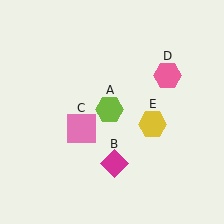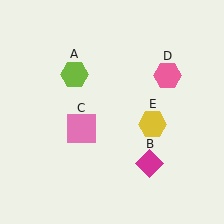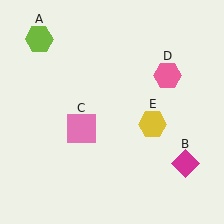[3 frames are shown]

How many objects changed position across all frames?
2 objects changed position: lime hexagon (object A), magenta diamond (object B).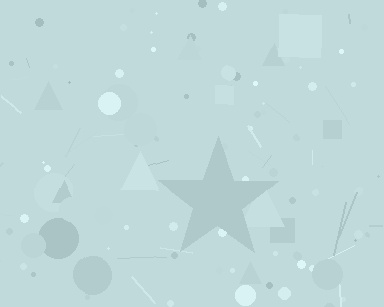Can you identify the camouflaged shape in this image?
The camouflaged shape is a star.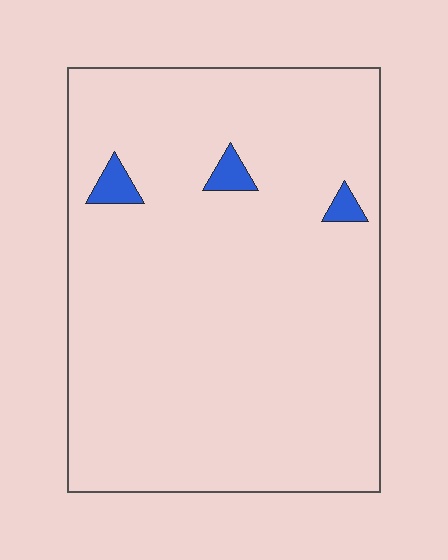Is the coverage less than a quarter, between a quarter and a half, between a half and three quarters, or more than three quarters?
Less than a quarter.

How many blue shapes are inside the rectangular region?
3.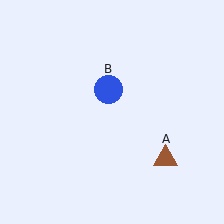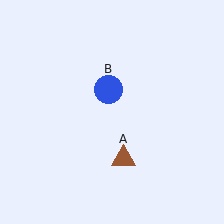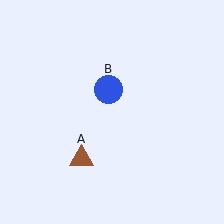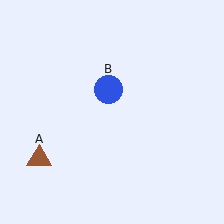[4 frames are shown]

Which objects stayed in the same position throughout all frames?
Blue circle (object B) remained stationary.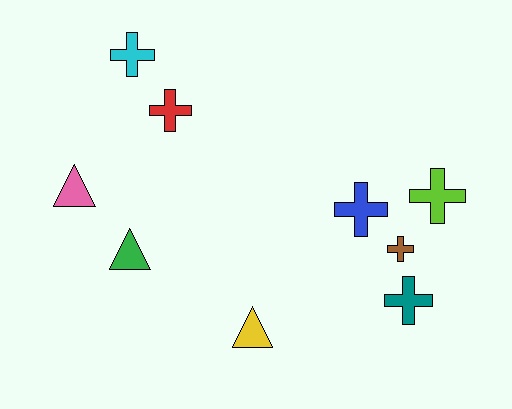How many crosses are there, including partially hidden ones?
There are 6 crosses.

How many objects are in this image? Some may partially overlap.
There are 9 objects.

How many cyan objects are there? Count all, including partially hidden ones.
There is 1 cyan object.